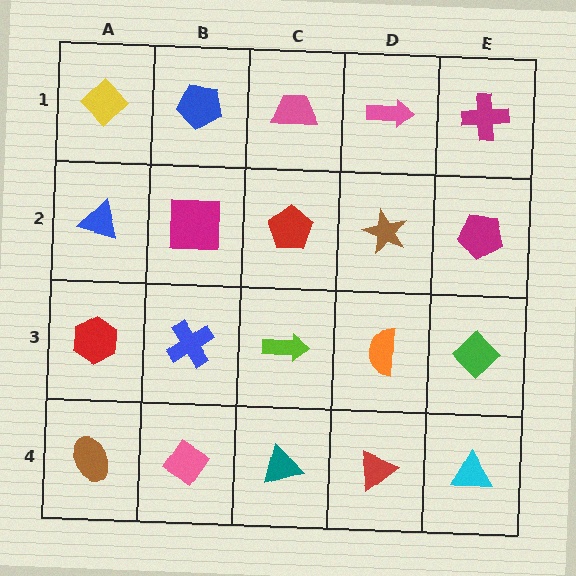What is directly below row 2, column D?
An orange semicircle.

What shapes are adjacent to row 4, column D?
An orange semicircle (row 3, column D), a teal triangle (row 4, column C), a cyan triangle (row 4, column E).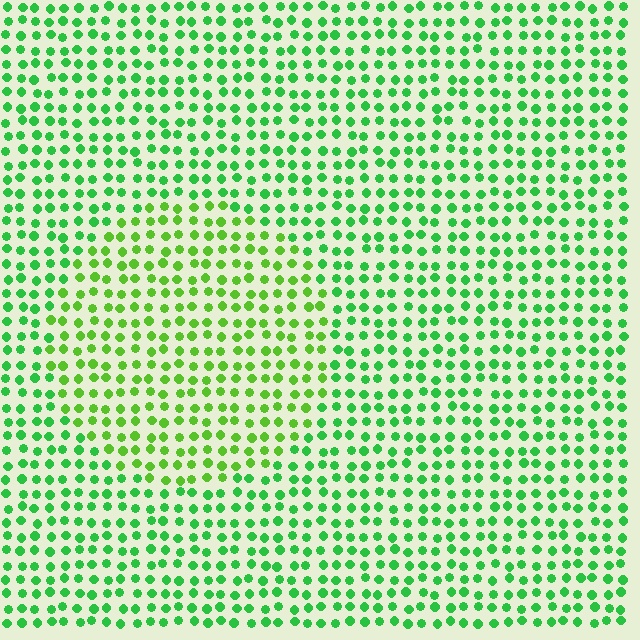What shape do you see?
I see a circle.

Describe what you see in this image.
The image is filled with small green elements in a uniform arrangement. A circle-shaped region is visible where the elements are tinted to a slightly different hue, forming a subtle color boundary.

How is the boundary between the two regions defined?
The boundary is defined purely by a slight shift in hue (about 27 degrees). Spacing, size, and orientation are identical on both sides.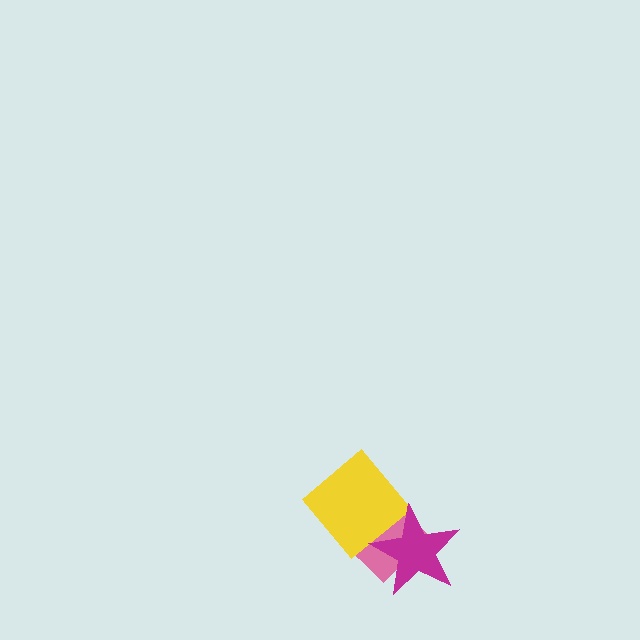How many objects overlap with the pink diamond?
2 objects overlap with the pink diamond.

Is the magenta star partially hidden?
No, no other shape covers it.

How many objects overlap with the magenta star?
2 objects overlap with the magenta star.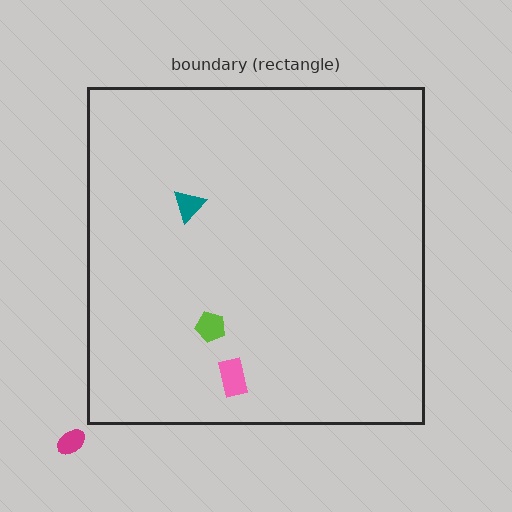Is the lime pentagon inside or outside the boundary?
Inside.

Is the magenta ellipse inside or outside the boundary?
Outside.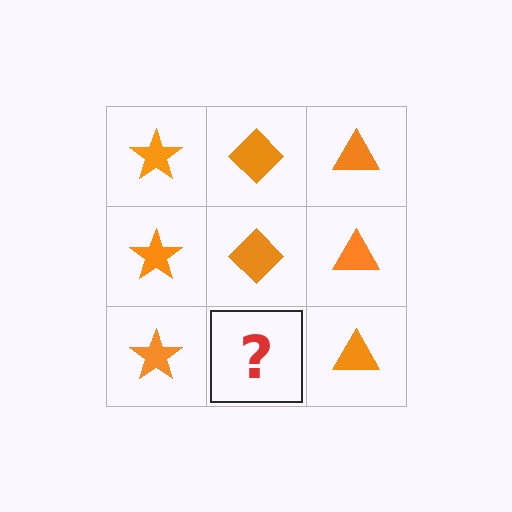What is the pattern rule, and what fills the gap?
The rule is that each column has a consistent shape. The gap should be filled with an orange diamond.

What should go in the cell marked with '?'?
The missing cell should contain an orange diamond.